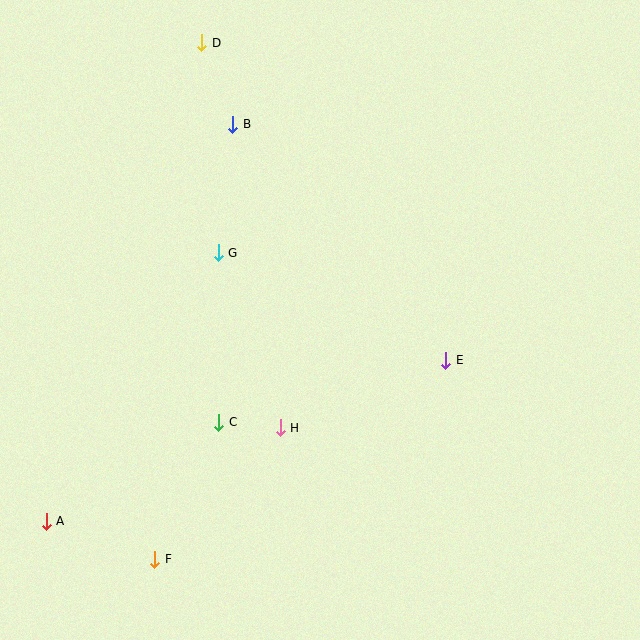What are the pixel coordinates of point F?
Point F is at (155, 559).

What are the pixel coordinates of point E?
Point E is at (446, 360).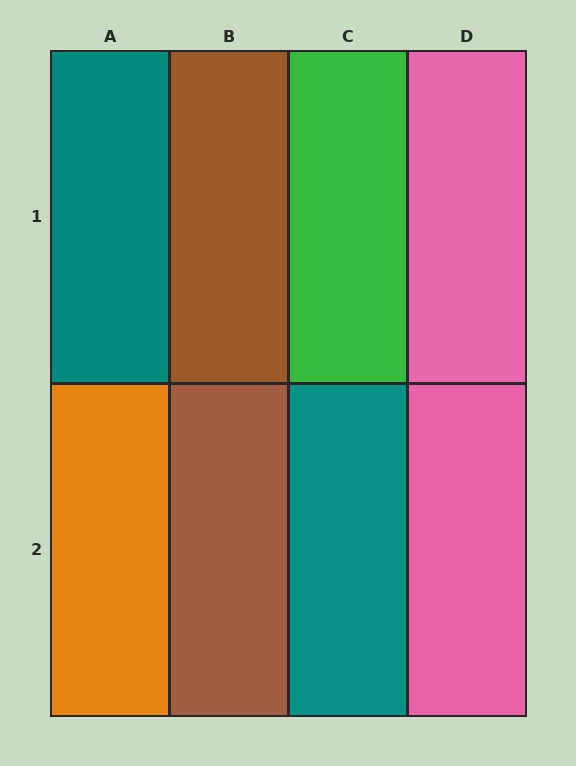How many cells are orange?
1 cell is orange.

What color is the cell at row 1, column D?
Pink.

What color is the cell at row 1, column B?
Brown.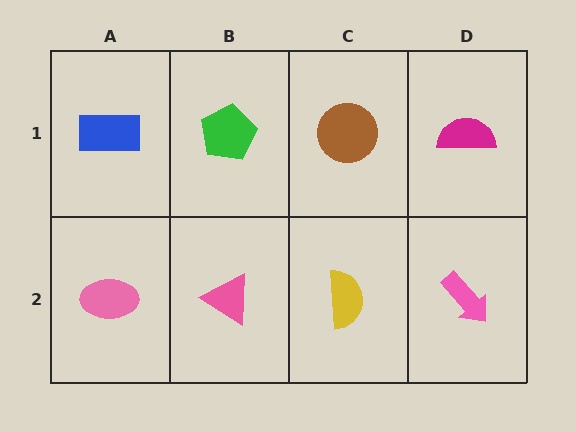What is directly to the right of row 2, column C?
A pink arrow.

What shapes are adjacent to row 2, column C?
A brown circle (row 1, column C), a pink triangle (row 2, column B), a pink arrow (row 2, column D).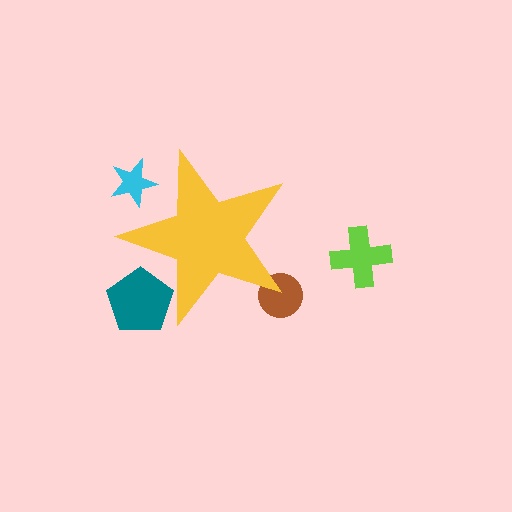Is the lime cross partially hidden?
No, the lime cross is fully visible.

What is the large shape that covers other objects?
A yellow star.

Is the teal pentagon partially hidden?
Yes, the teal pentagon is partially hidden behind the yellow star.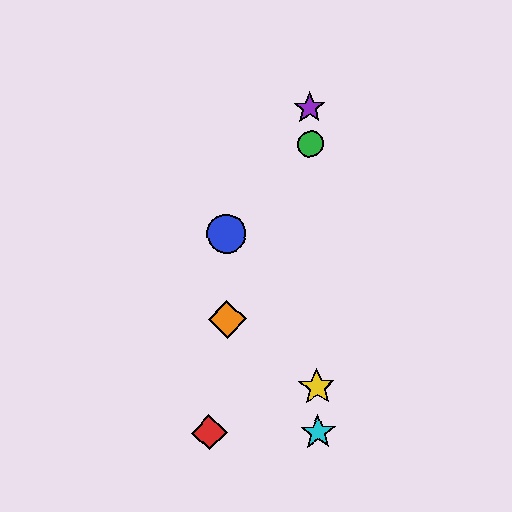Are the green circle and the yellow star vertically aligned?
Yes, both are at x≈310.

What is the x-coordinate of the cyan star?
The cyan star is at x≈318.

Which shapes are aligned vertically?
The green circle, the yellow star, the purple star, the cyan star are aligned vertically.